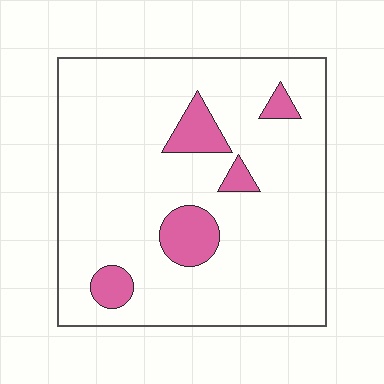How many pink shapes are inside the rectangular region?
5.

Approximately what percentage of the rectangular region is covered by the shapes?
Approximately 10%.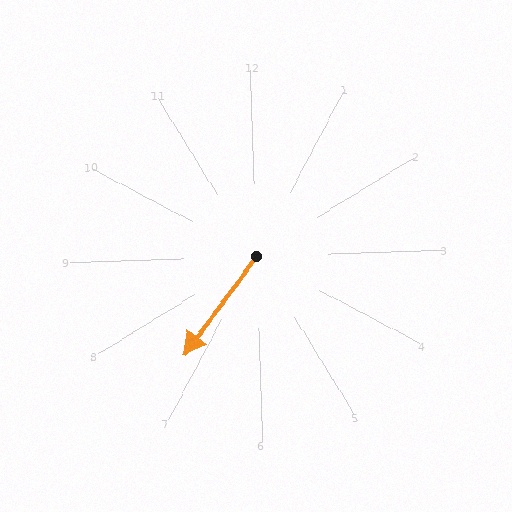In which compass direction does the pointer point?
Southwest.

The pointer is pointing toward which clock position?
Roughly 7 o'clock.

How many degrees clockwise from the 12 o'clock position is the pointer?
Approximately 218 degrees.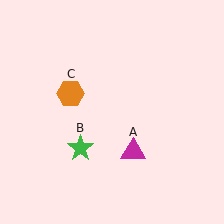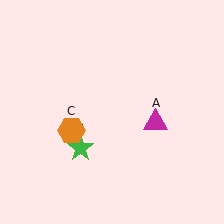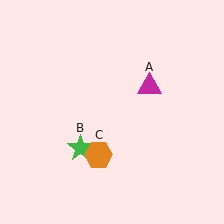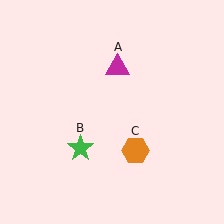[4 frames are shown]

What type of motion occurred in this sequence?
The magenta triangle (object A), orange hexagon (object C) rotated counterclockwise around the center of the scene.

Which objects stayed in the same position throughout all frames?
Green star (object B) remained stationary.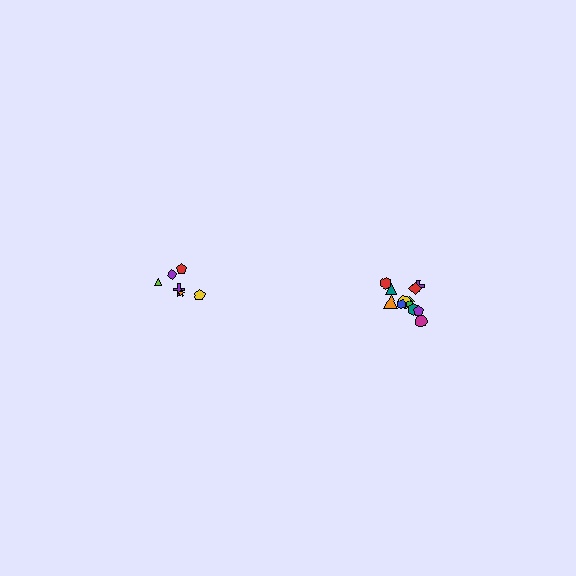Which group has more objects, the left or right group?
The right group.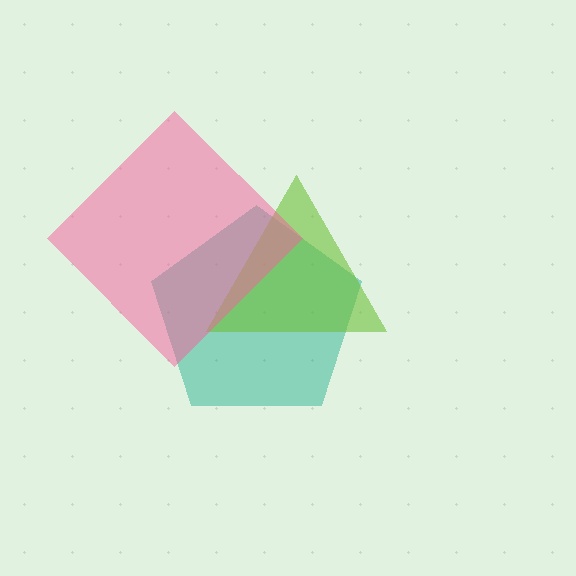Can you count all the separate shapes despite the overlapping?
Yes, there are 3 separate shapes.